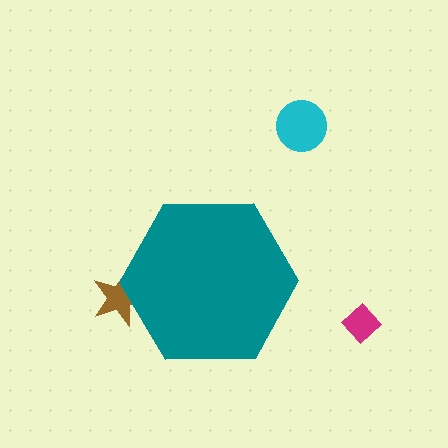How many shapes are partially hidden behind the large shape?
1 shape is partially hidden.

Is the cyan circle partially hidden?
No, the cyan circle is fully visible.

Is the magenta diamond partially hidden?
No, the magenta diamond is fully visible.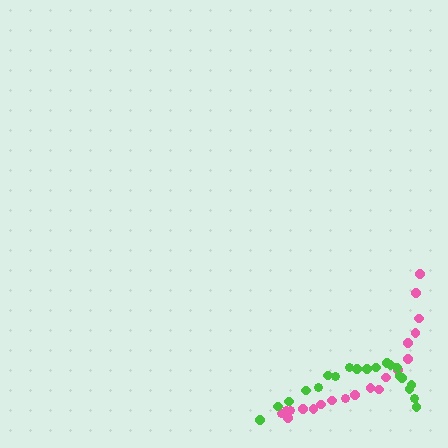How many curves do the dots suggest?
There are 2 distinct paths.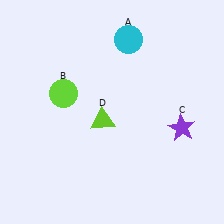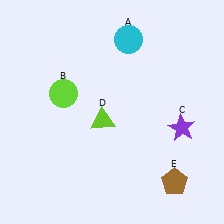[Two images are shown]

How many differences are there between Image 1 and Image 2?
There is 1 difference between the two images.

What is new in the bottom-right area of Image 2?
A brown pentagon (E) was added in the bottom-right area of Image 2.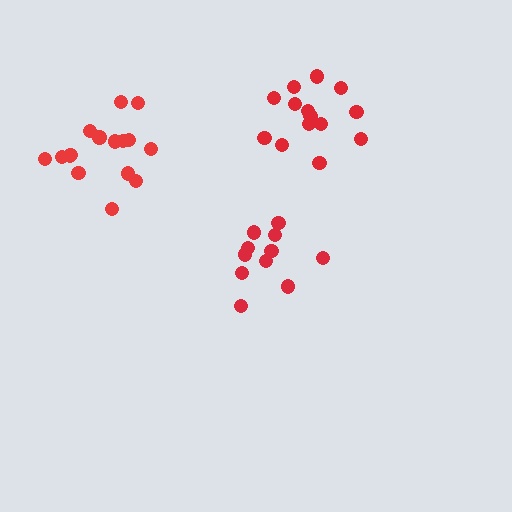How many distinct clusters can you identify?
There are 3 distinct clusters.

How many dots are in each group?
Group 1: 11 dots, Group 2: 14 dots, Group 3: 16 dots (41 total).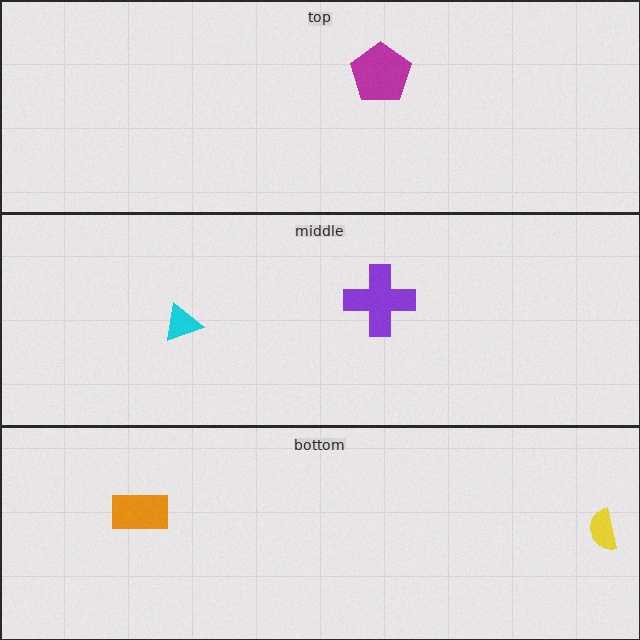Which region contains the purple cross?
The middle region.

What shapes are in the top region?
The magenta pentagon.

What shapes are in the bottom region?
The yellow semicircle, the orange rectangle.